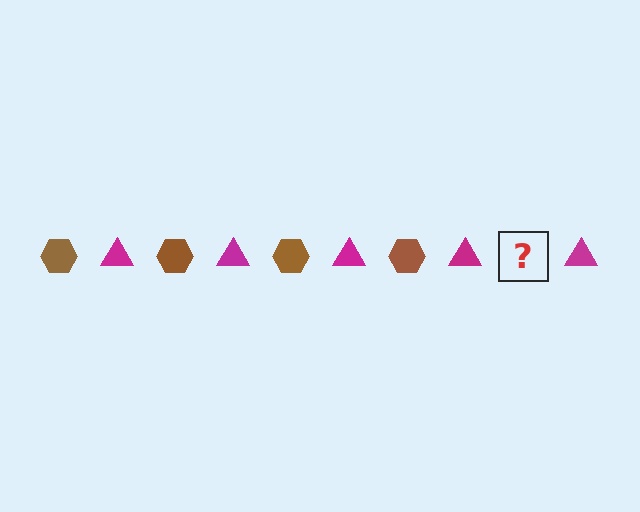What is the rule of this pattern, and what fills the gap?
The rule is that the pattern alternates between brown hexagon and magenta triangle. The gap should be filled with a brown hexagon.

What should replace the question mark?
The question mark should be replaced with a brown hexagon.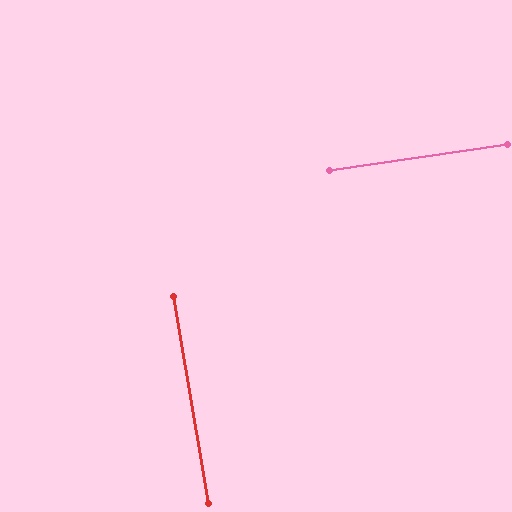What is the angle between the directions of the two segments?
Approximately 89 degrees.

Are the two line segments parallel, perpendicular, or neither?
Perpendicular — they meet at approximately 89°.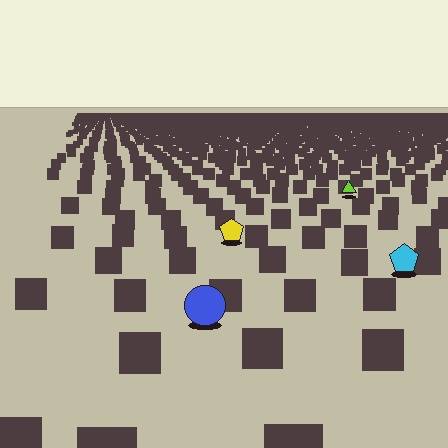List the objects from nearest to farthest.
From nearest to farthest: the blue circle, the cyan pentagon, the yellow pentagon, the lime triangle.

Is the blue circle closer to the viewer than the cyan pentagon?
Yes. The blue circle is closer — you can tell from the texture gradient: the ground texture is coarser near it.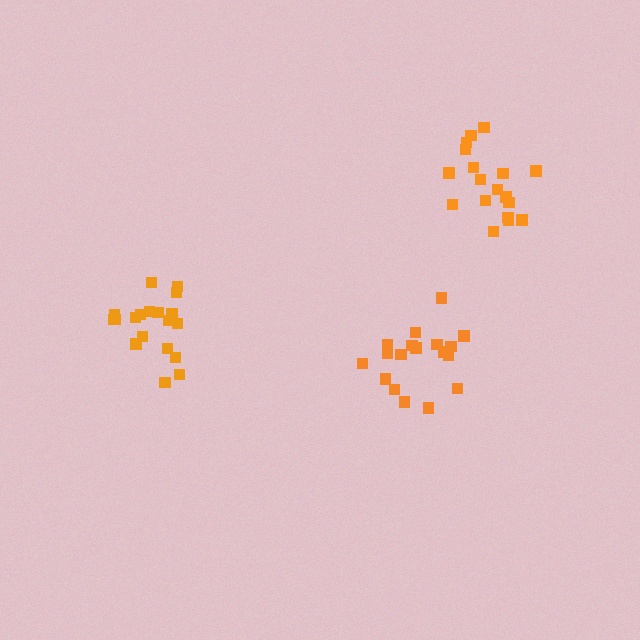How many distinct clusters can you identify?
There are 3 distinct clusters.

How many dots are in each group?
Group 1: 19 dots, Group 2: 18 dots, Group 3: 18 dots (55 total).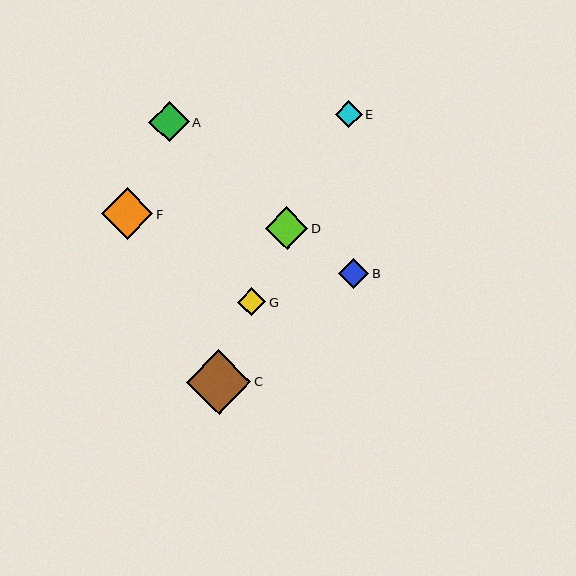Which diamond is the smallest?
Diamond E is the smallest with a size of approximately 27 pixels.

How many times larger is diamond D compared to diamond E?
Diamond D is approximately 1.6 times the size of diamond E.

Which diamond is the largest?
Diamond C is the largest with a size of approximately 65 pixels.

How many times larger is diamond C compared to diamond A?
Diamond C is approximately 1.6 times the size of diamond A.